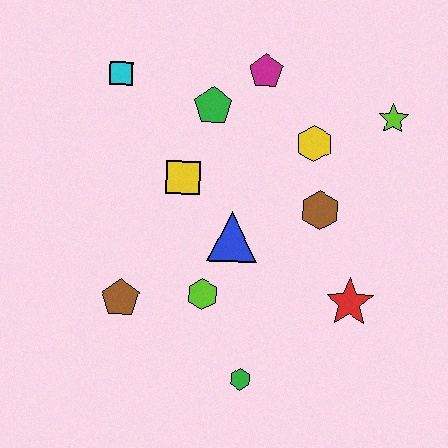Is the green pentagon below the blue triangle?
No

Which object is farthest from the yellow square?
The lime star is farthest from the yellow square.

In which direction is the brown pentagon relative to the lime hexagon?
The brown pentagon is to the left of the lime hexagon.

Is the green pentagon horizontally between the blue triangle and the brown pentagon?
Yes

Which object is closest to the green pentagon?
The magenta pentagon is closest to the green pentagon.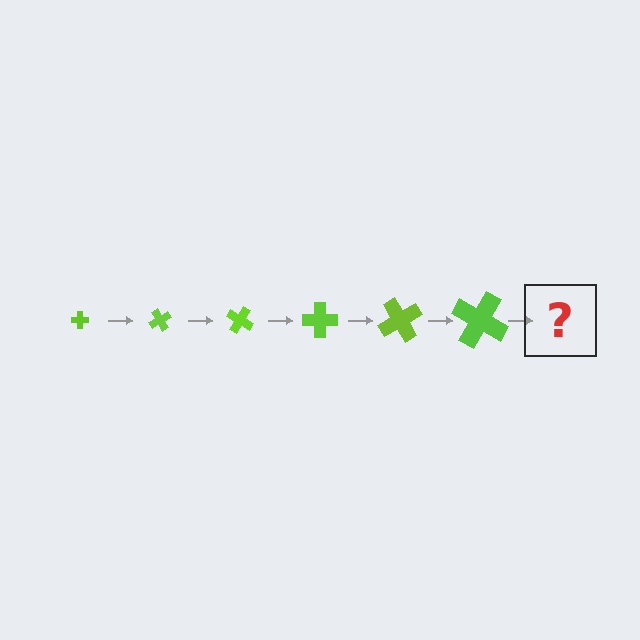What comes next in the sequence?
The next element should be a cross, larger than the previous one and rotated 360 degrees from the start.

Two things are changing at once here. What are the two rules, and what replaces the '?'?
The two rules are that the cross grows larger each step and it rotates 60 degrees each step. The '?' should be a cross, larger than the previous one and rotated 360 degrees from the start.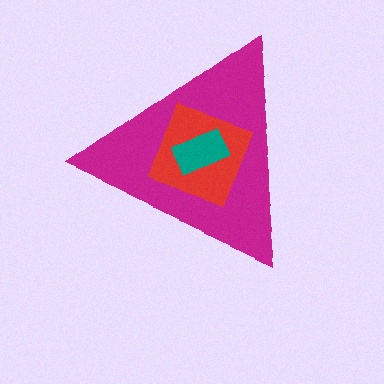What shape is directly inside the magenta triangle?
The red diamond.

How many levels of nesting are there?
3.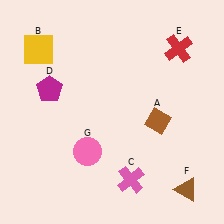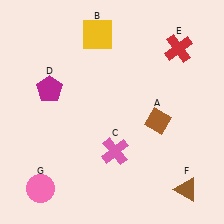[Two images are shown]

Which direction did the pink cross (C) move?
The pink cross (C) moved up.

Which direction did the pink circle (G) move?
The pink circle (G) moved left.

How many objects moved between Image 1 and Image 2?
3 objects moved between the two images.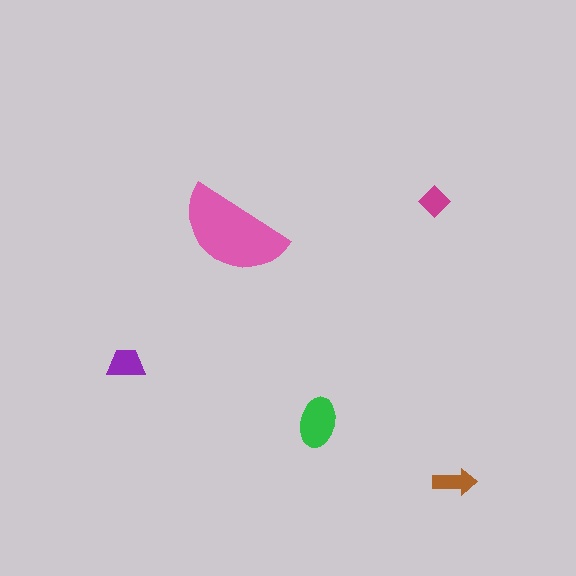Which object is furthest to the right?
The brown arrow is rightmost.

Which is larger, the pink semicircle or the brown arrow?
The pink semicircle.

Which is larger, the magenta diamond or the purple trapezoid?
The purple trapezoid.